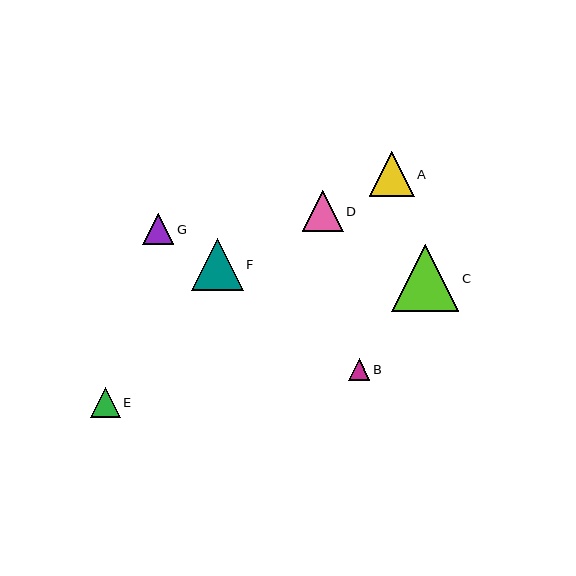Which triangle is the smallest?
Triangle B is the smallest with a size of approximately 22 pixels.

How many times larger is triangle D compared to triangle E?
Triangle D is approximately 1.4 times the size of triangle E.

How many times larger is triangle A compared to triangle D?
Triangle A is approximately 1.1 times the size of triangle D.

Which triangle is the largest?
Triangle C is the largest with a size of approximately 67 pixels.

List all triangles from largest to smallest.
From largest to smallest: C, F, A, D, G, E, B.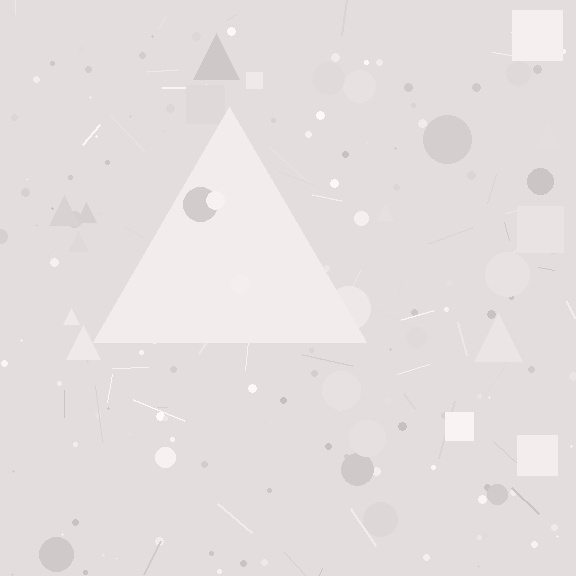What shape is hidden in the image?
A triangle is hidden in the image.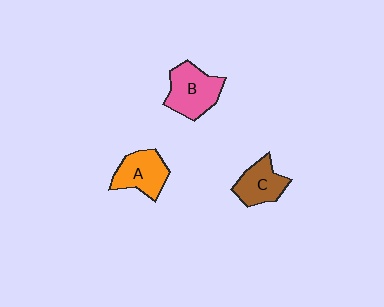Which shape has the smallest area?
Shape C (brown).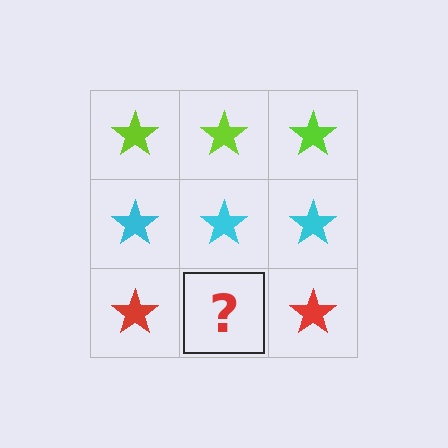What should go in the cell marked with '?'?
The missing cell should contain a red star.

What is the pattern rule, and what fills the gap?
The rule is that each row has a consistent color. The gap should be filled with a red star.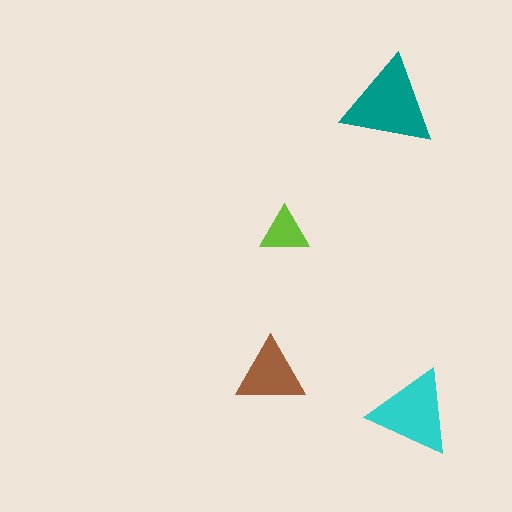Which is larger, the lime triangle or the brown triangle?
The brown one.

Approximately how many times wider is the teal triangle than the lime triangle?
About 2 times wider.